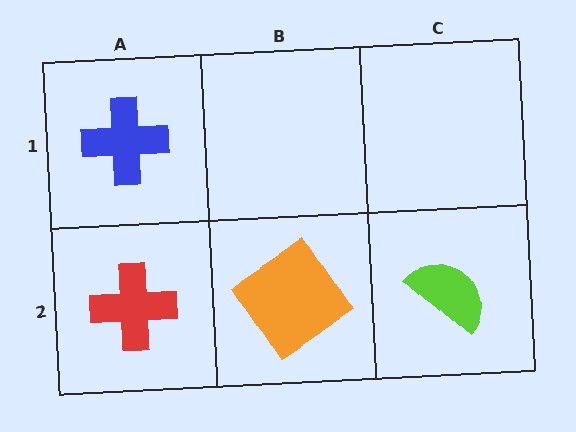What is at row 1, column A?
A blue cross.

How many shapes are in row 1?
1 shape.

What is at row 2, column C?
A lime semicircle.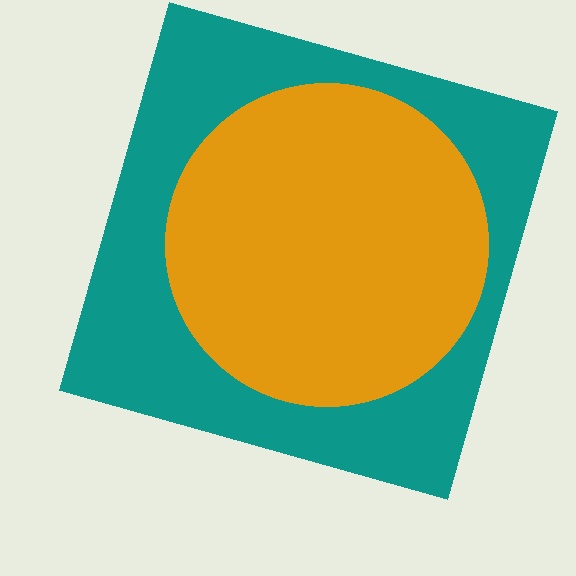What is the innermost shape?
The orange circle.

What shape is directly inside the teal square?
The orange circle.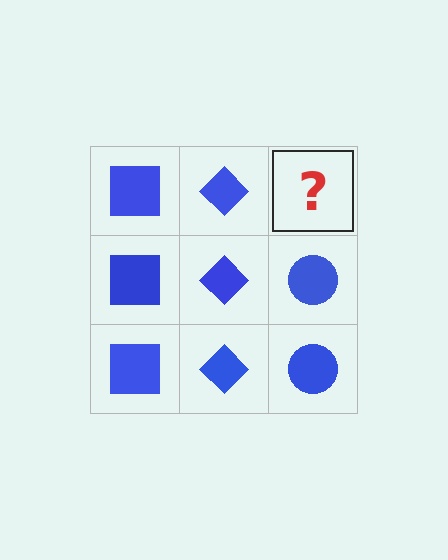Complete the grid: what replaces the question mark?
The question mark should be replaced with a blue circle.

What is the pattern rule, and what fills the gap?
The rule is that each column has a consistent shape. The gap should be filled with a blue circle.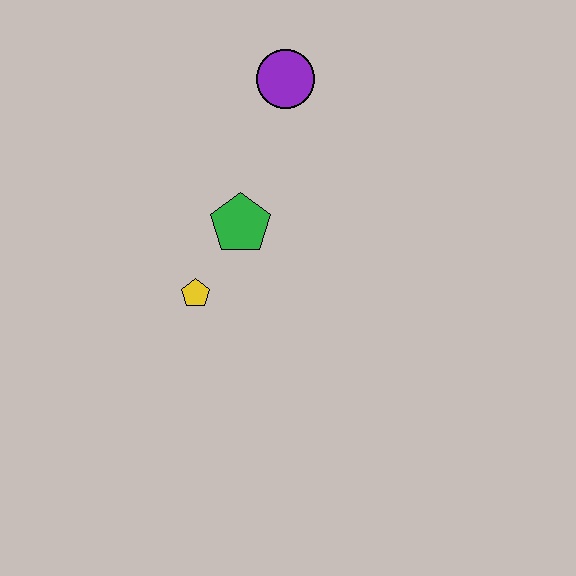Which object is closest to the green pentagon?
The yellow pentagon is closest to the green pentagon.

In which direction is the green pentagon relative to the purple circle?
The green pentagon is below the purple circle.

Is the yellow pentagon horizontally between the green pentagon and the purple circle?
No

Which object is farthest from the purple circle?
The yellow pentagon is farthest from the purple circle.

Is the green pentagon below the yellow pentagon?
No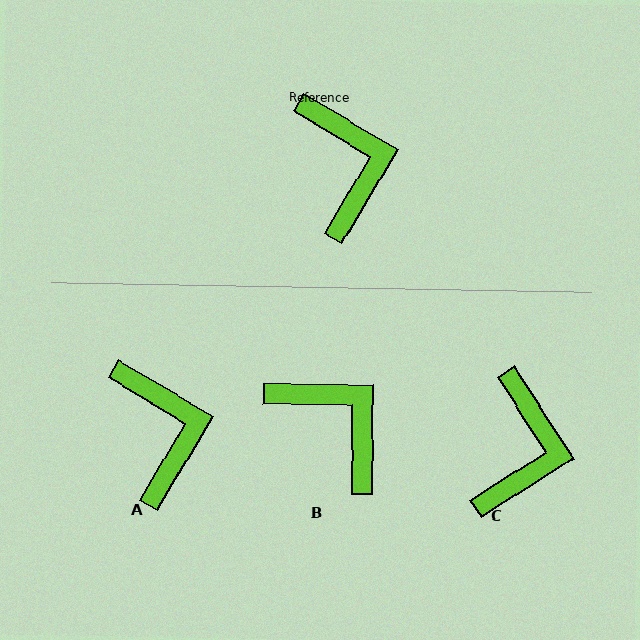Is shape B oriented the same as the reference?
No, it is off by about 30 degrees.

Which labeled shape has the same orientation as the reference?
A.